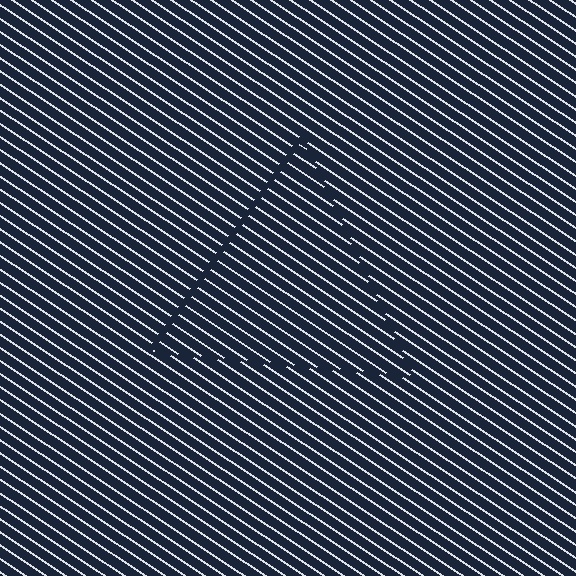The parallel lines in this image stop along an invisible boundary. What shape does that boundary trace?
An illusory triangle. The interior of the shape contains the same grating, shifted by half a period — the contour is defined by the phase discontinuity where line-ends from the inner and outer gratings abut.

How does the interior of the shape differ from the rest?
The interior of the shape contains the same grating, shifted by half a period — the contour is defined by the phase discontinuity where line-ends from the inner and outer gratings abut.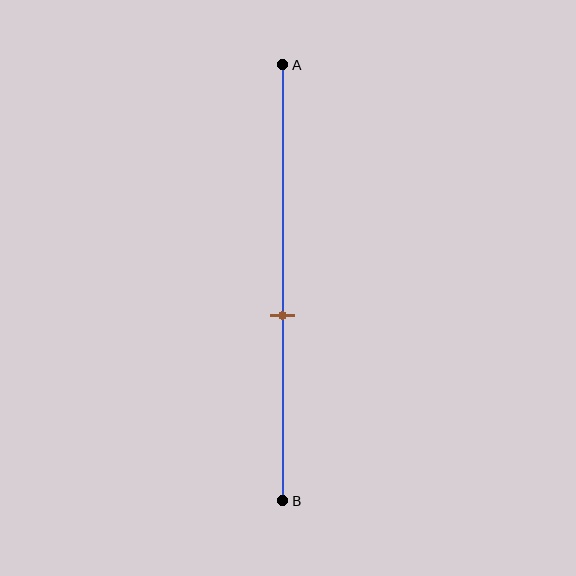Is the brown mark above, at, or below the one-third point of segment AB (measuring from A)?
The brown mark is below the one-third point of segment AB.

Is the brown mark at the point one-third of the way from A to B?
No, the mark is at about 60% from A, not at the 33% one-third point.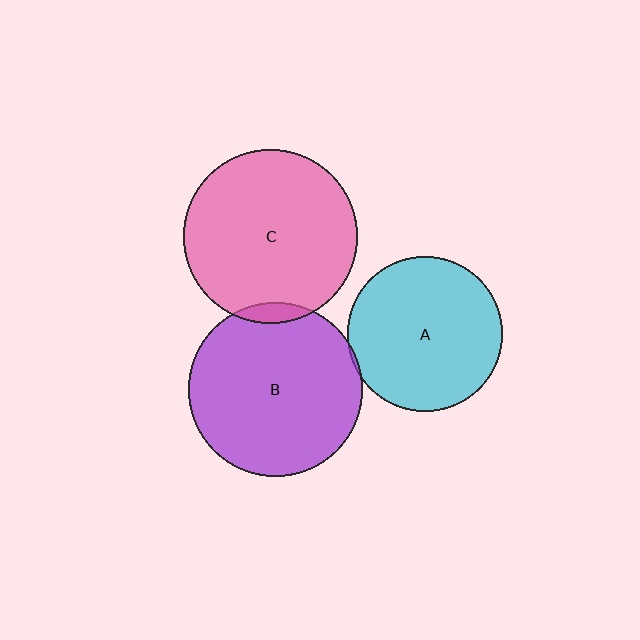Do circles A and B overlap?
Yes.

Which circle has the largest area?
Circle B (purple).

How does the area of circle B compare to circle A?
Approximately 1.3 times.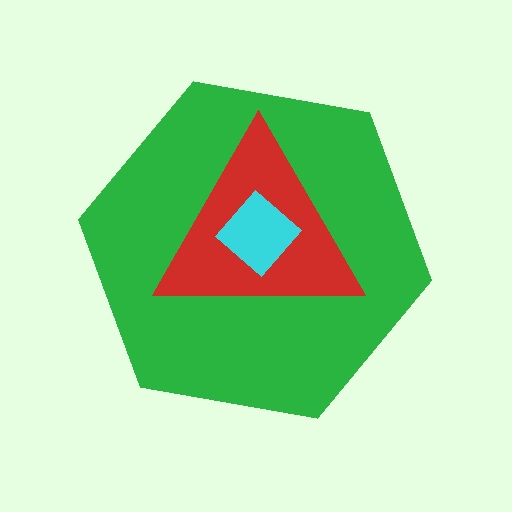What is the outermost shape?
The green hexagon.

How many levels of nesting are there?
3.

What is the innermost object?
The cyan diamond.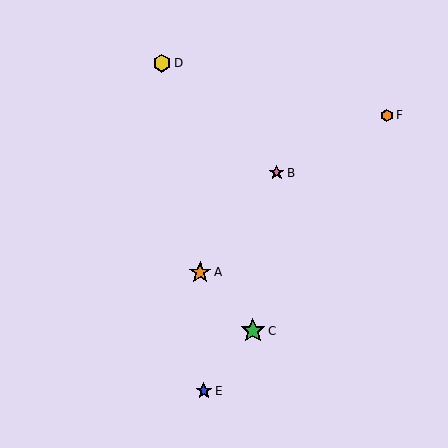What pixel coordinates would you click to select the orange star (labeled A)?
Click at (200, 272) to select the orange star A.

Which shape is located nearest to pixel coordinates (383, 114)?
The orange hexagon (labeled F) at (387, 115) is nearest to that location.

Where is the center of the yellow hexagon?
The center of the yellow hexagon is at (162, 63).